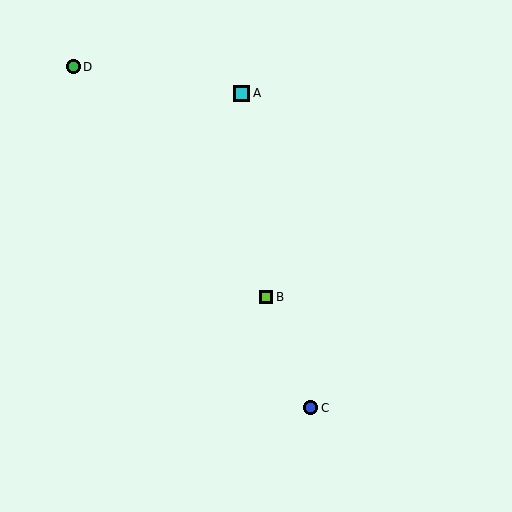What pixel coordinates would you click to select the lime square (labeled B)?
Click at (266, 297) to select the lime square B.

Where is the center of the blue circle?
The center of the blue circle is at (311, 408).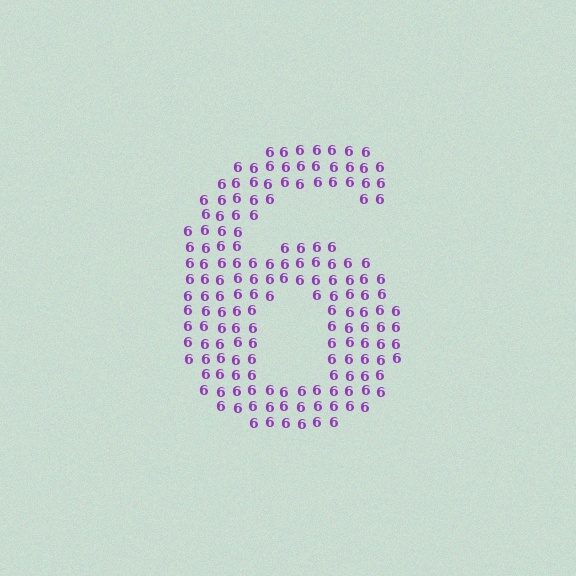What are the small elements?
The small elements are digit 6's.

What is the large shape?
The large shape is the digit 6.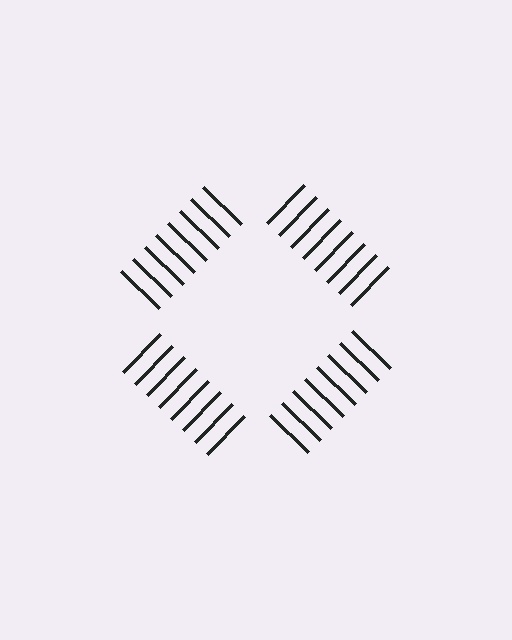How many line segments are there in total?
32 — 8 along each of the 4 edges.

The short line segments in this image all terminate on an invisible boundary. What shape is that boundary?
An illusory square — the line segments terminate on its edges but no continuous stroke is drawn.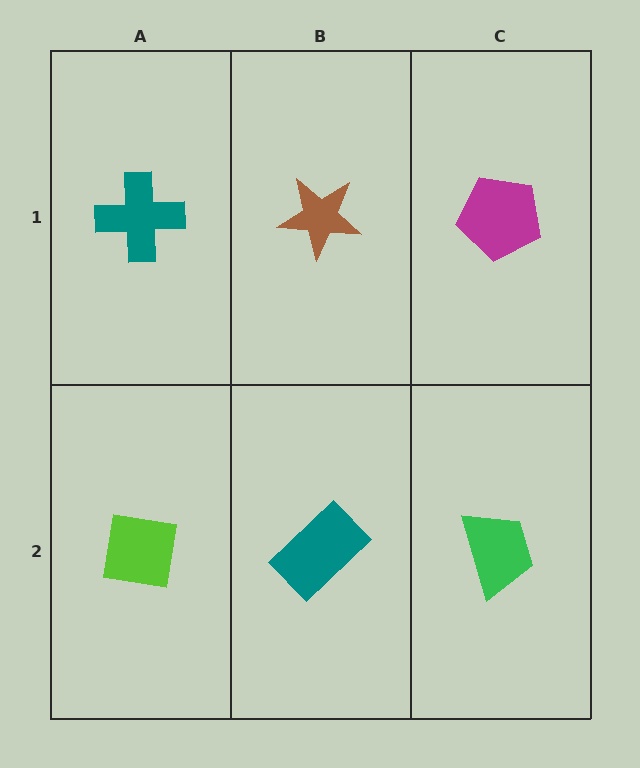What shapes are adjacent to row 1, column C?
A green trapezoid (row 2, column C), a brown star (row 1, column B).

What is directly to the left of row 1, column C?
A brown star.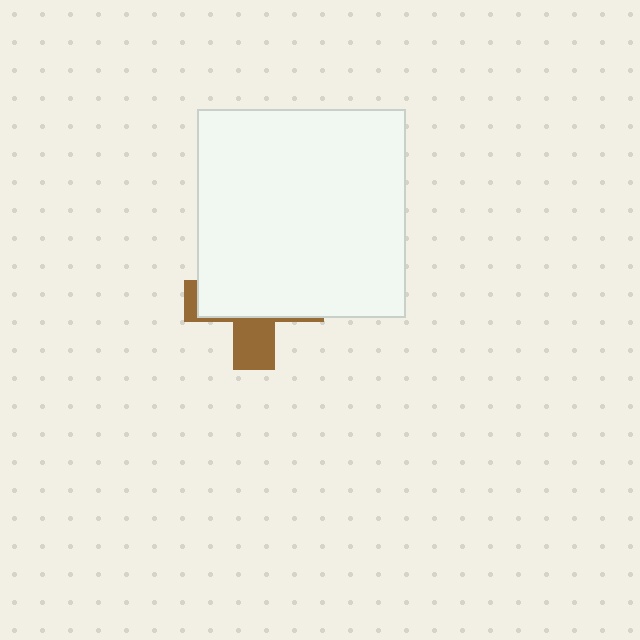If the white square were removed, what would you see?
You would see the complete brown cross.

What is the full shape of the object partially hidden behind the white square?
The partially hidden object is a brown cross.